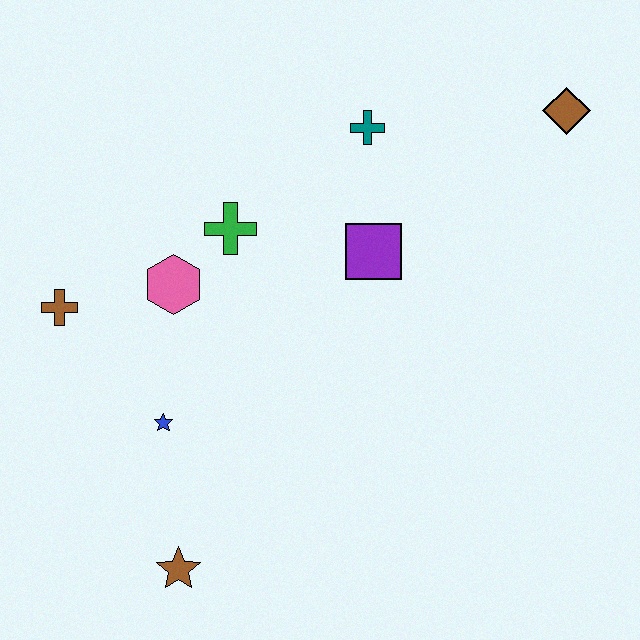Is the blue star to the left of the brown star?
Yes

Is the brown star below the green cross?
Yes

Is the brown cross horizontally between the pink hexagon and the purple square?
No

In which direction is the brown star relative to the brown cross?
The brown star is below the brown cross.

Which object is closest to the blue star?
The pink hexagon is closest to the blue star.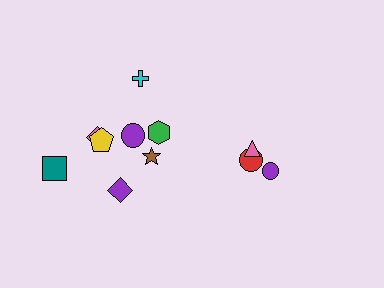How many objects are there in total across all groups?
There are 11 objects.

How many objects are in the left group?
There are 8 objects.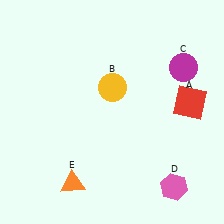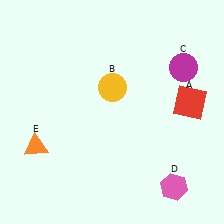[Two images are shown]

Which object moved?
The orange triangle (E) moved up.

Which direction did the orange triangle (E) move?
The orange triangle (E) moved up.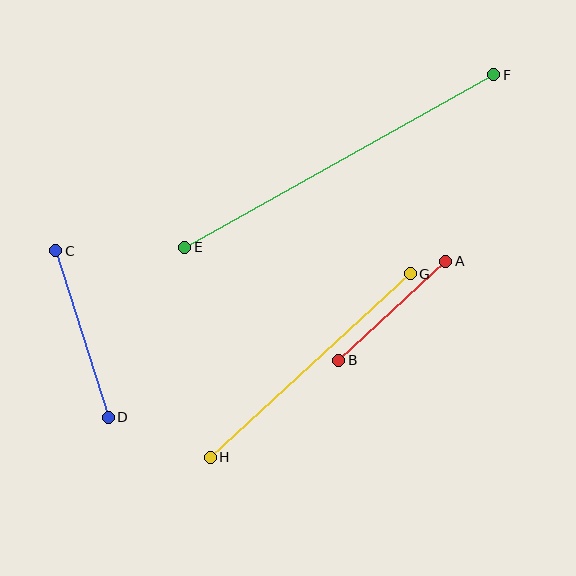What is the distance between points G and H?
The distance is approximately 272 pixels.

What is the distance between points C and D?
The distance is approximately 175 pixels.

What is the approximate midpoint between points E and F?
The midpoint is at approximately (339, 161) pixels.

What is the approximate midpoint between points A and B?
The midpoint is at approximately (392, 311) pixels.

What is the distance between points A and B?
The distance is approximately 145 pixels.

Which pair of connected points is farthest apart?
Points E and F are farthest apart.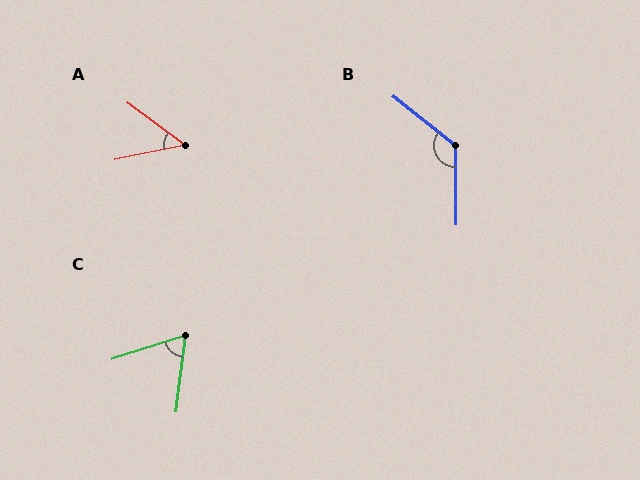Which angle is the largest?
B, at approximately 129 degrees.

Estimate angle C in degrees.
Approximately 65 degrees.